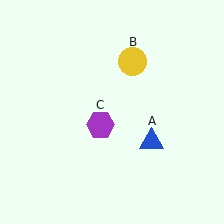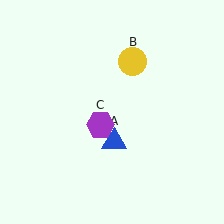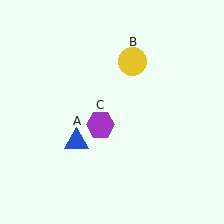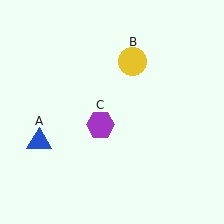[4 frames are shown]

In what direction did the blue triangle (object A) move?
The blue triangle (object A) moved left.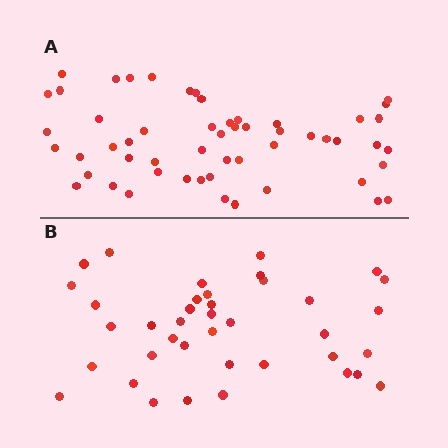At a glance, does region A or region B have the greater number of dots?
Region A (the top region) has more dots.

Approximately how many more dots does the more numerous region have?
Region A has approximately 15 more dots than region B.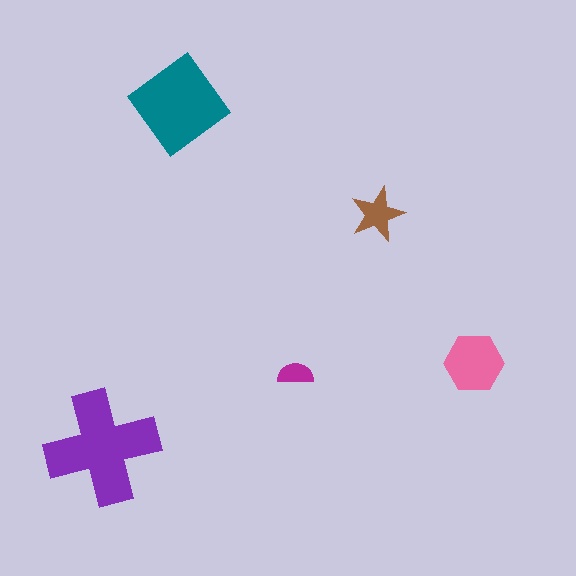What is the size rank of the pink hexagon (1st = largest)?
3rd.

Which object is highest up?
The teal diamond is topmost.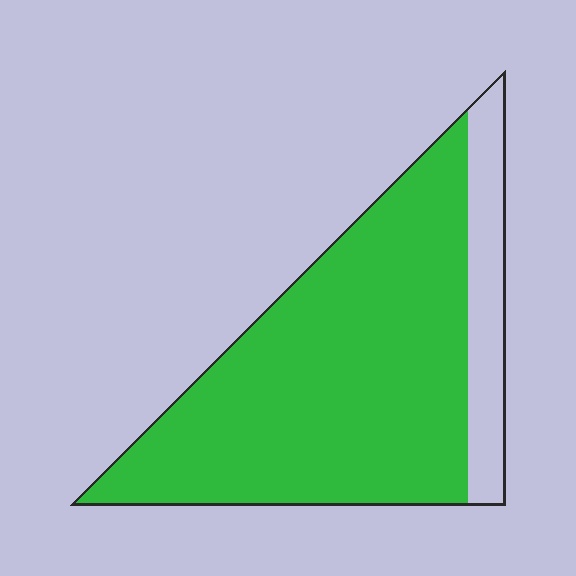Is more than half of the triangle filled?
Yes.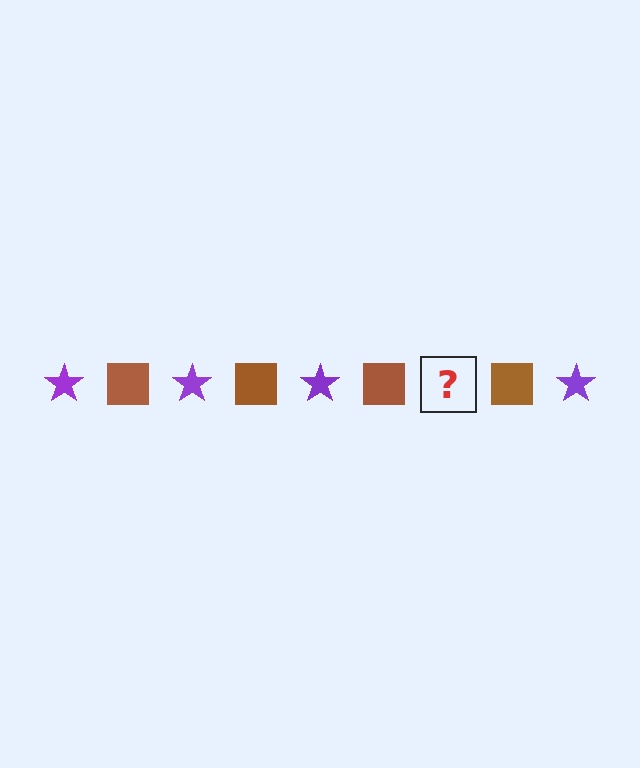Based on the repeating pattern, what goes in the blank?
The blank should be a purple star.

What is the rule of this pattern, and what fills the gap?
The rule is that the pattern alternates between purple star and brown square. The gap should be filled with a purple star.